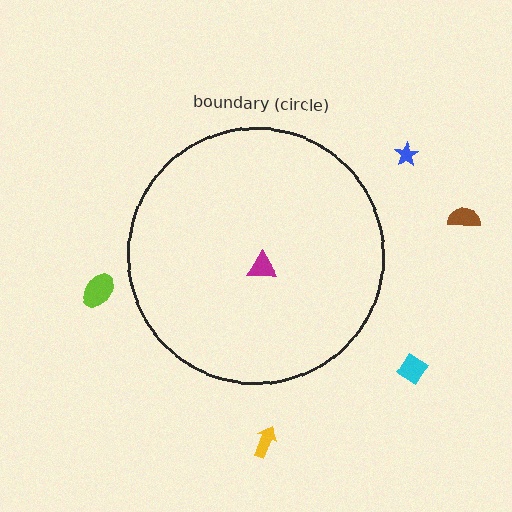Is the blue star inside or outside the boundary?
Outside.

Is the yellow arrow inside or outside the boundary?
Outside.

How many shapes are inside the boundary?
1 inside, 5 outside.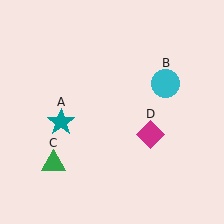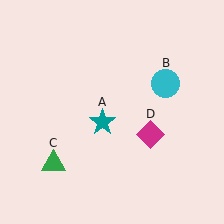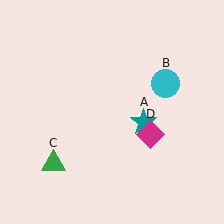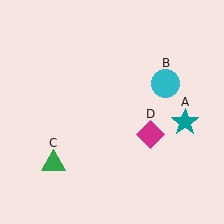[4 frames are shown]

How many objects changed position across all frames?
1 object changed position: teal star (object A).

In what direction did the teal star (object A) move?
The teal star (object A) moved right.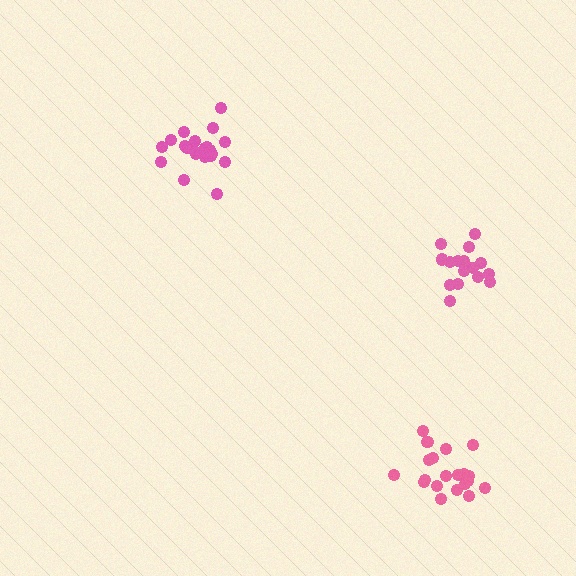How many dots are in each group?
Group 1: 20 dots, Group 2: 17 dots, Group 3: 21 dots (58 total).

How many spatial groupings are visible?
There are 3 spatial groupings.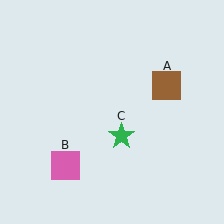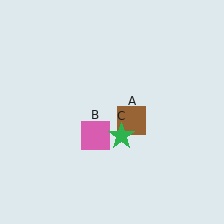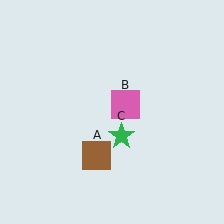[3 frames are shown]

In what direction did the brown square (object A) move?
The brown square (object A) moved down and to the left.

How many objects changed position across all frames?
2 objects changed position: brown square (object A), pink square (object B).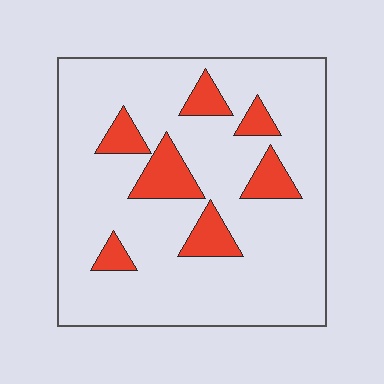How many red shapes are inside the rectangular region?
7.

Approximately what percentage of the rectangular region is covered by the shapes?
Approximately 15%.